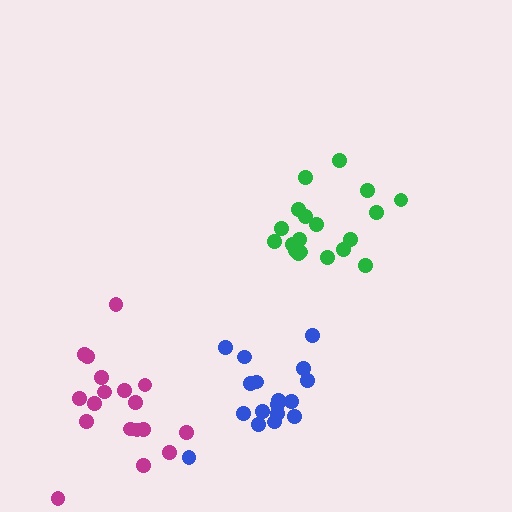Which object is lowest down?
The magenta cluster is bottommost.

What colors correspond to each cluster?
The clusters are colored: green, blue, magenta.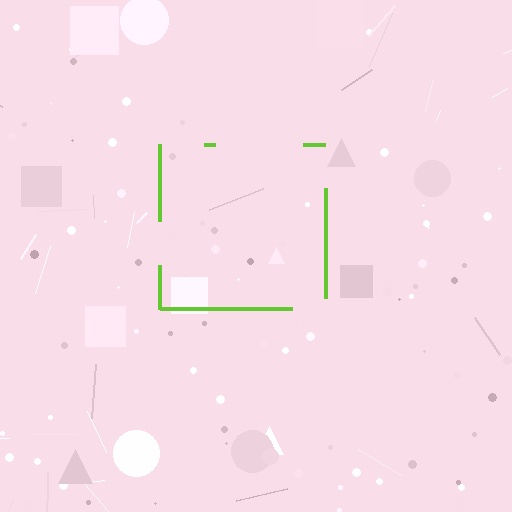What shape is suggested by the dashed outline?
The dashed outline suggests a square.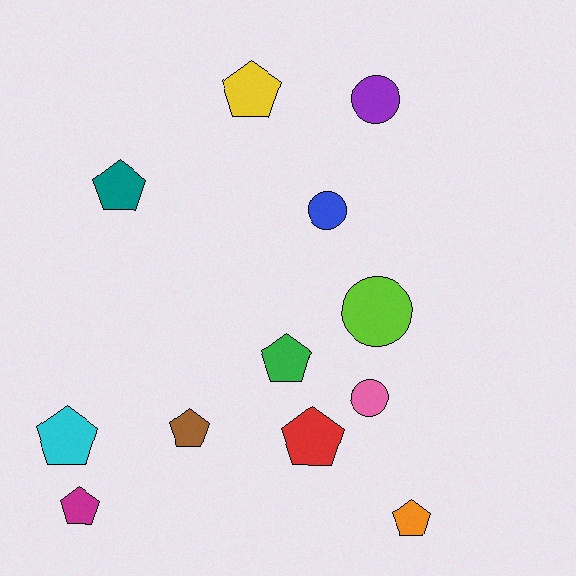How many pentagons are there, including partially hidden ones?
There are 8 pentagons.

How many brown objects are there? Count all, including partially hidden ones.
There is 1 brown object.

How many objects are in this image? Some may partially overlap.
There are 12 objects.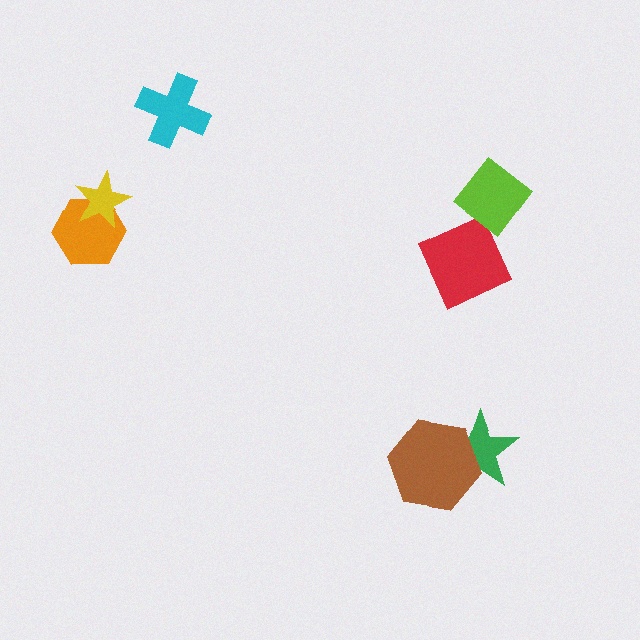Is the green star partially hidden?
Yes, it is partially covered by another shape.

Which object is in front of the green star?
The brown hexagon is in front of the green star.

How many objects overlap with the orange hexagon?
1 object overlaps with the orange hexagon.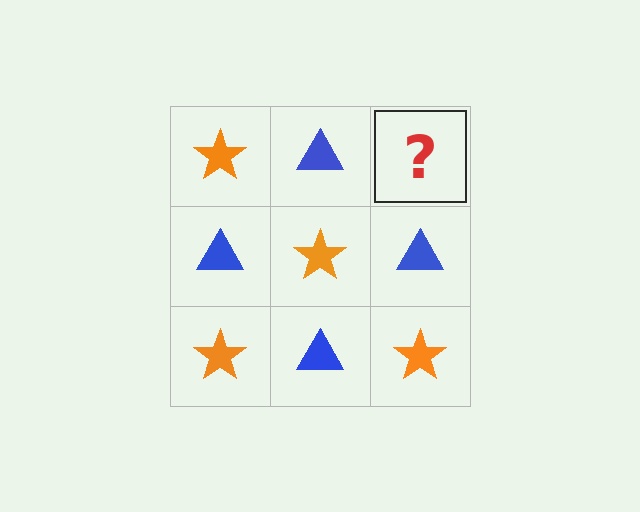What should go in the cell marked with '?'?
The missing cell should contain an orange star.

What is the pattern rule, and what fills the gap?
The rule is that it alternates orange star and blue triangle in a checkerboard pattern. The gap should be filled with an orange star.